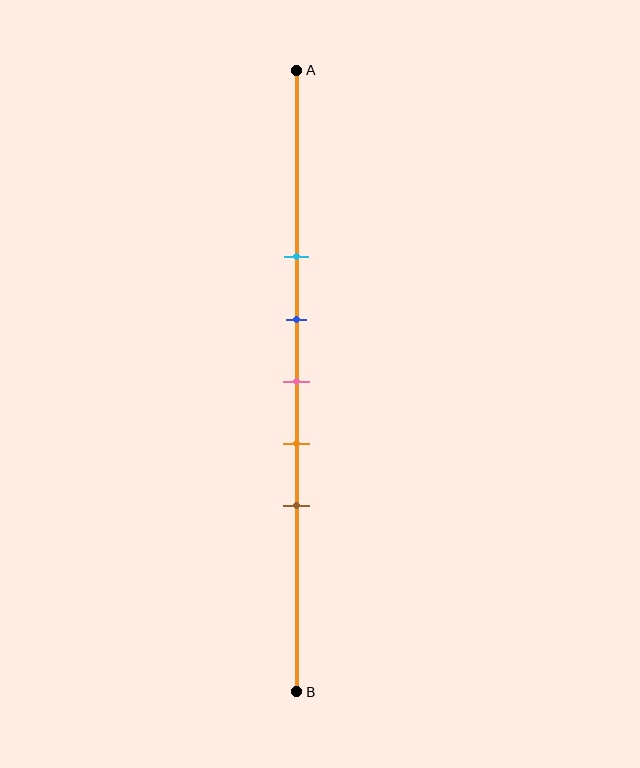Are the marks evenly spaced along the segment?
Yes, the marks are approximately evenly spaced.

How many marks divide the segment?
There are 5 marks dividing the segment.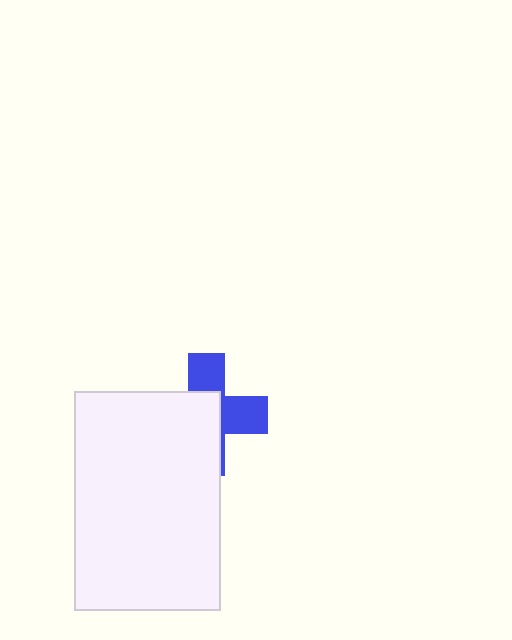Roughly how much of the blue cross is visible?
A small part of it is visible (roughly 43%).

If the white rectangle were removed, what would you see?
You would see the complete blue cross.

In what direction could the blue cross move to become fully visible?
The blue cross could move toward the upper-right. That would shift it out from behind the white rectangle entirely.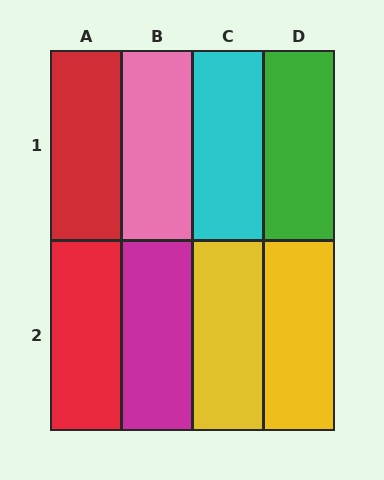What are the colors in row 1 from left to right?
Red, pink, cyan, green.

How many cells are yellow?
2 cells are yellow.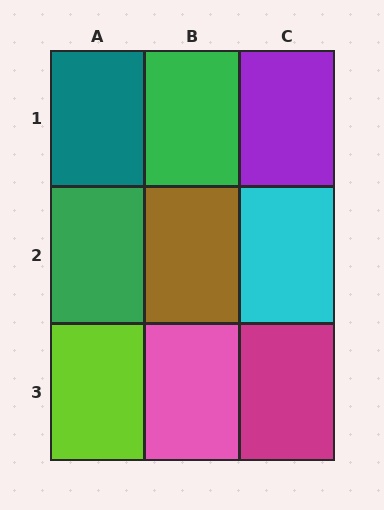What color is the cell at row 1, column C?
Purple.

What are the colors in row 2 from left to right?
Green, brown, cyan.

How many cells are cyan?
1 cell is cyan.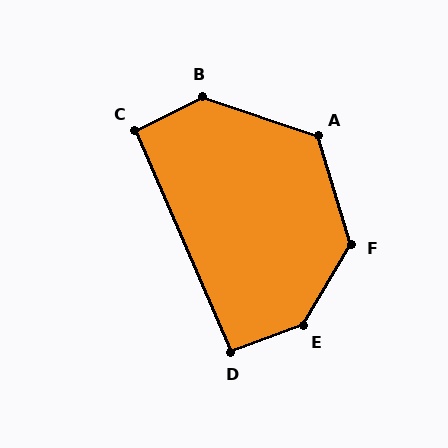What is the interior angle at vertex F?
Approximately 132 degrees (obtuse).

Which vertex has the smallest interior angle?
D, at approximately 93 degrees.